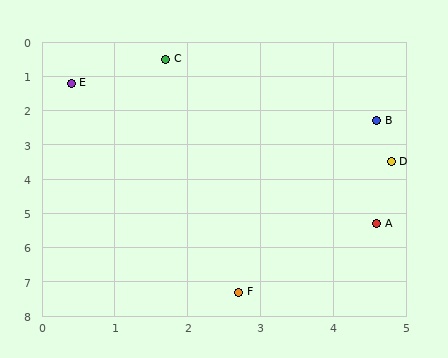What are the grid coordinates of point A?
Point A is at approximately (4.6, 5.3).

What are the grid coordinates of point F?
Point F is at approximately (2.7, 7.3).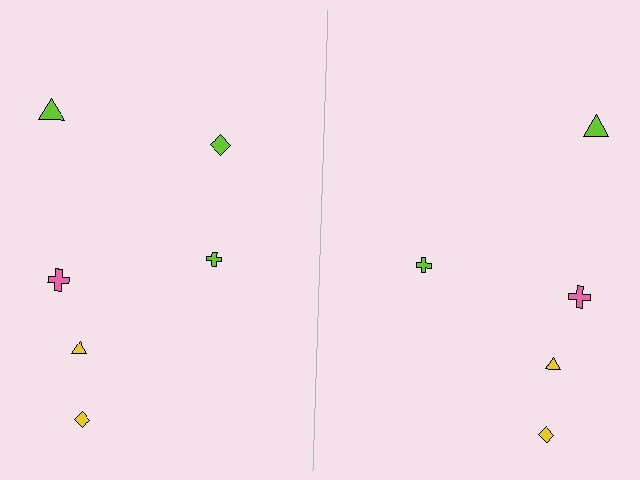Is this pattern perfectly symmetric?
No, the pattern is not perfectly symmetric. A lime diamond is missing from the right side.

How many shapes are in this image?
There are 11 shapes in this image.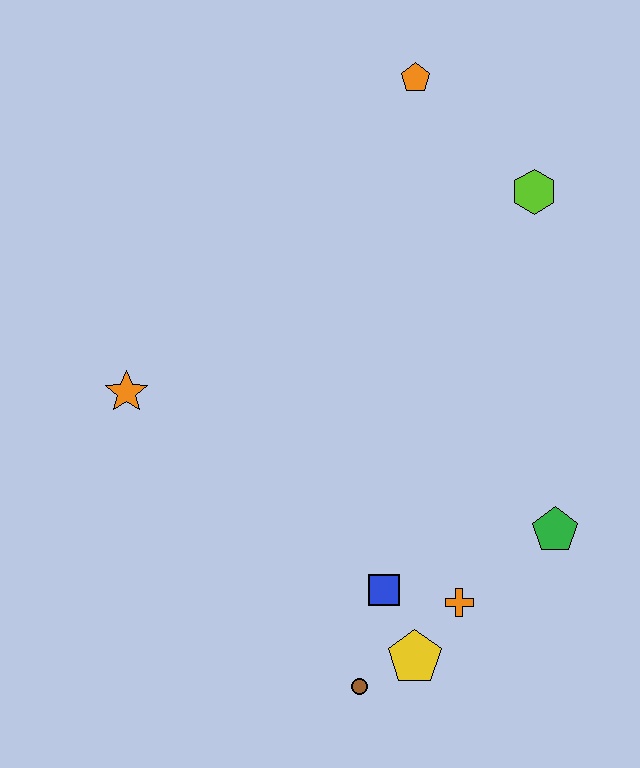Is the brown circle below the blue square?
Yes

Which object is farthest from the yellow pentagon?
The orange pentagon is farthest from the yellow pentagon.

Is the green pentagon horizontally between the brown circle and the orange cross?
No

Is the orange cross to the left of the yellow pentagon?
No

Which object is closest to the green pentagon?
The orange cross is closest to the green pentagon.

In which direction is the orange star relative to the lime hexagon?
The orange star is to the left of the lime hexagon.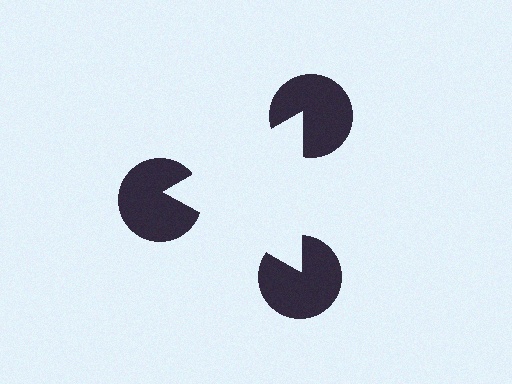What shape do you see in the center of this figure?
An illusory triangle — its edges are inferred from the aligned wedge cuts in the pac-man discs, not physically drawn.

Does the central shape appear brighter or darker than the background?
It typically appears slightly brighter than the background, even though no actual brightness change is drawn.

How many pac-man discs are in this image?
There are 3 — one at each vertex of the illusory triangle.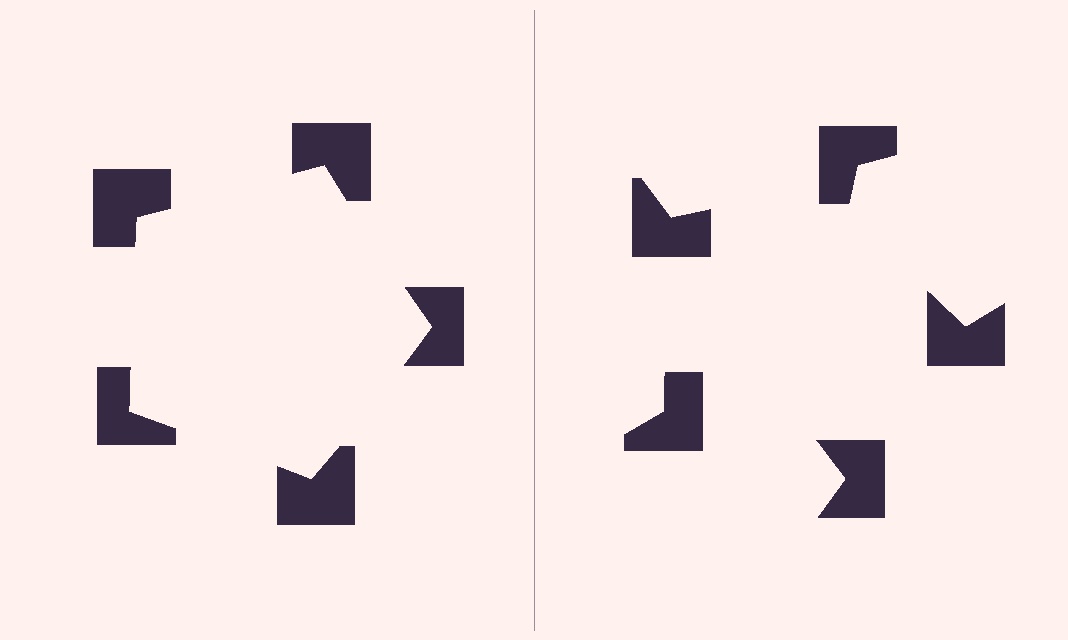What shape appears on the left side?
An illusory pentagon.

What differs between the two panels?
The notched squares are positioned identically on both sides; only the wedge orientations differ. On the left they align to a pentagon; on the right they are misaligned.